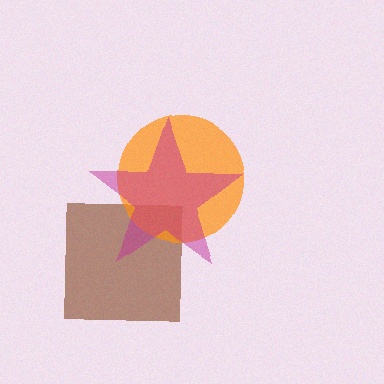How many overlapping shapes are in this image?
There are 3 overlapping shapes in the image.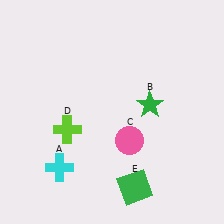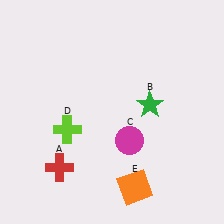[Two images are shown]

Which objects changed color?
A changed from cyan to red. C changed from pink to magenta. E changed from green to orange.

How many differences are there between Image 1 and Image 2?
There are 3 differences between the two images.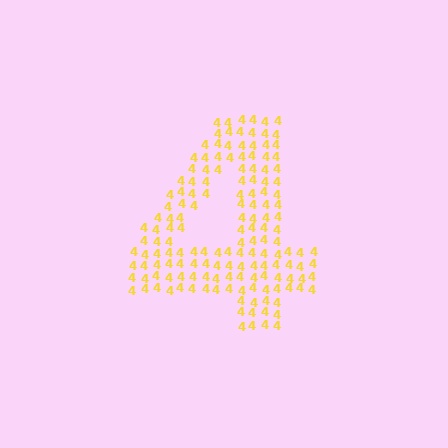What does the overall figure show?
The overall figure shows the digit 4.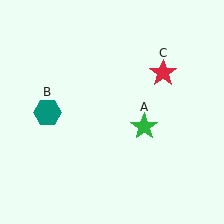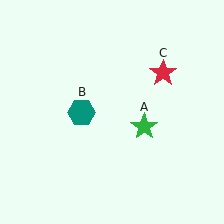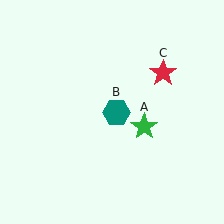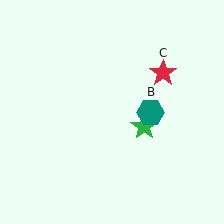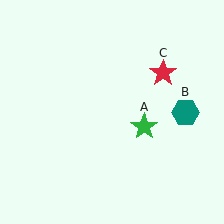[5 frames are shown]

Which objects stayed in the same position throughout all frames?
Green star (object A) and red star (object C) remained stationary.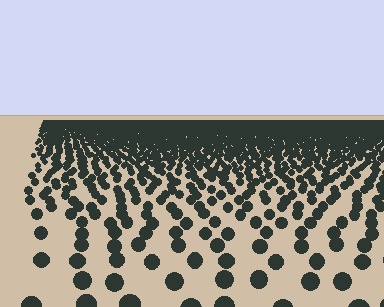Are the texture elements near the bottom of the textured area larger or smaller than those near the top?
Larger. Near the bottom, elements are closer to the viewer and appear at a bigger on-screen size.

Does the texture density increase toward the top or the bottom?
Density increases toward the top.